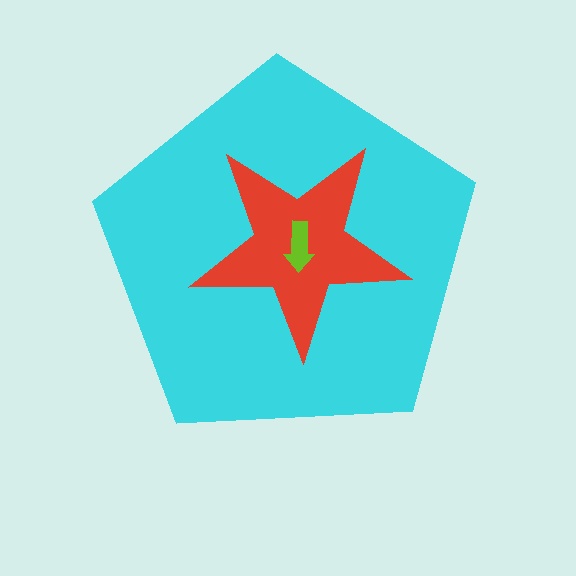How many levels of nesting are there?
3.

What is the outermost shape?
The cyan pentagon.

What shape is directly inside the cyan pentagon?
The red star.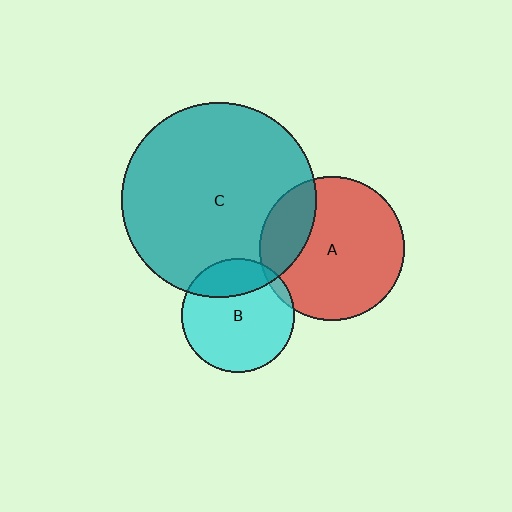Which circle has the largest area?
Circle C (teal).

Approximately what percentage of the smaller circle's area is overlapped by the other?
Approximately 5%.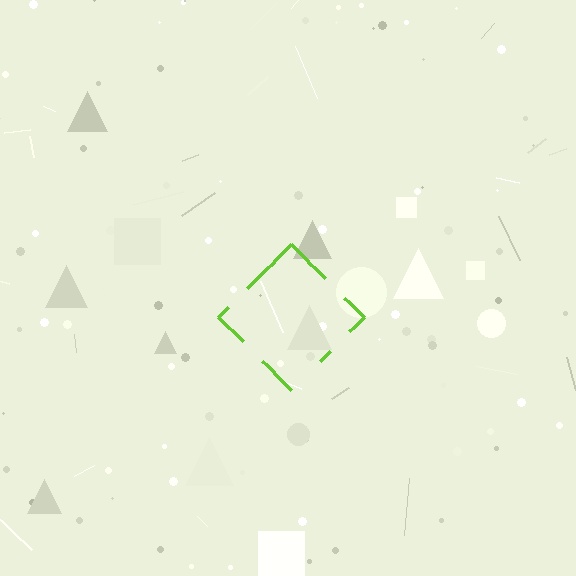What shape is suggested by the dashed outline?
The dashed outline suggests a diamond.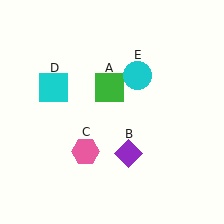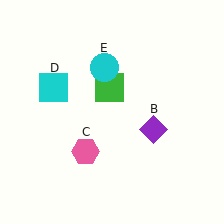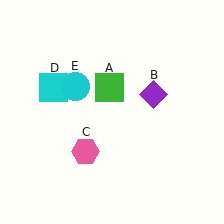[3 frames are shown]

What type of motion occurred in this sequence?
The purple diamond (object B), cyan circle (object E) rotated counterclockwise around the center of the scene.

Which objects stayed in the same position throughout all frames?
Green square (object A) and pink hexagon (object C) and cyan square (object D) remained stationary.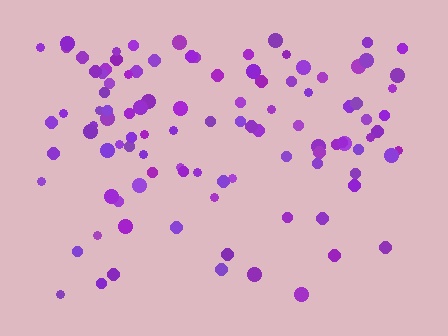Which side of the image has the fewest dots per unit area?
The bottom.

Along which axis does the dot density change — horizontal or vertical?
Vertical.